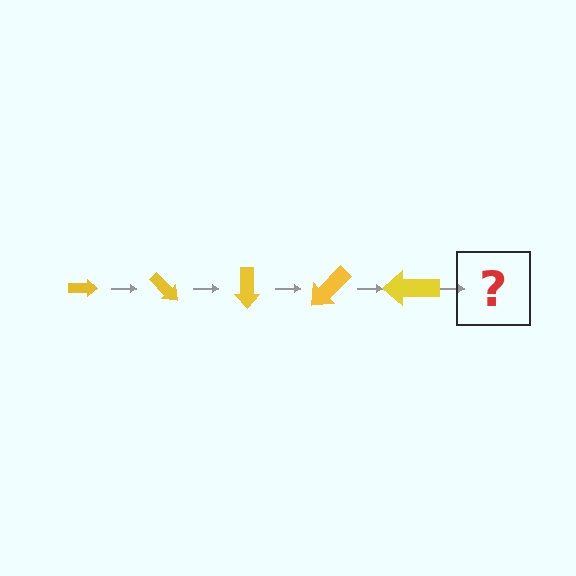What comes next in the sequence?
The next element should be an arrow, larger than the previous one and rotated 225 degrees from the start.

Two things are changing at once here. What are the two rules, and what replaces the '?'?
The two rules are that the arrow grows larger each step and it rotates 45 degrees each step. The '?' should be an arrow, larger than the previous one and rotated 225 degrees from the start.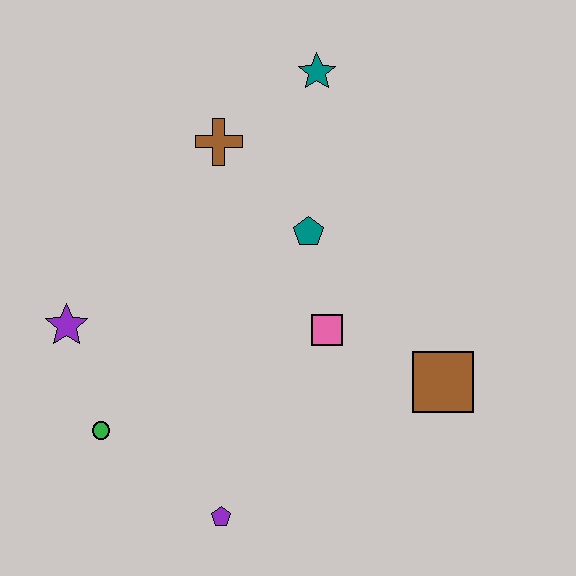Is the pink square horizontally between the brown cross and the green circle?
No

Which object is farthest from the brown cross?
The purple pentagon is farthest from the brown cross.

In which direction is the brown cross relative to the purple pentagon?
The brown cross is above the purple pentagon.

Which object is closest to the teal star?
The brown cross is closest to the teal star.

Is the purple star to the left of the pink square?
Yes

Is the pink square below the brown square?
No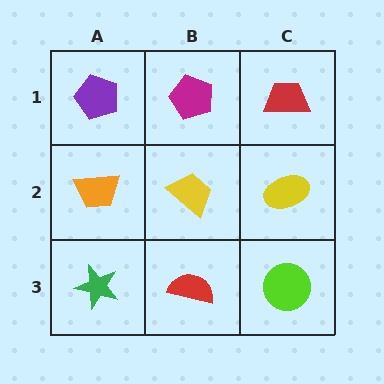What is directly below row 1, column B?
A yellow trapezoid.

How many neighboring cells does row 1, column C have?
2.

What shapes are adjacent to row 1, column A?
An orange trapezoid (row 2, column A), a magenta pentagon (row 1, column B).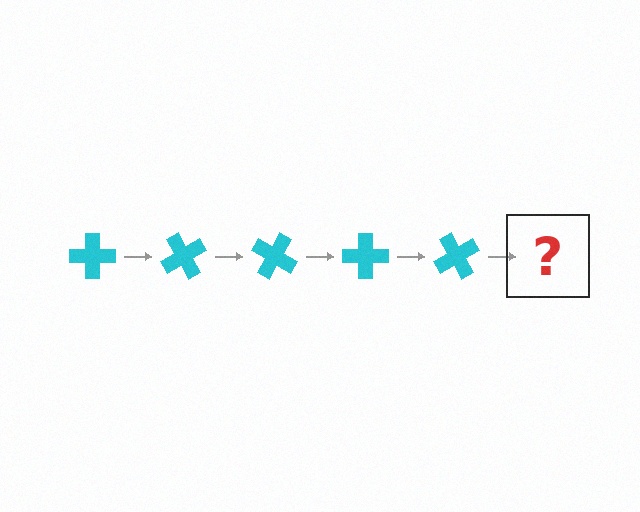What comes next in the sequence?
The next element should be a cyan cross rotated 300 degrees.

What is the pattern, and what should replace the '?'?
The pattern is that the cross rotates 60 degrees each step. The '?' should be a cyan cross rotated 300 degrees.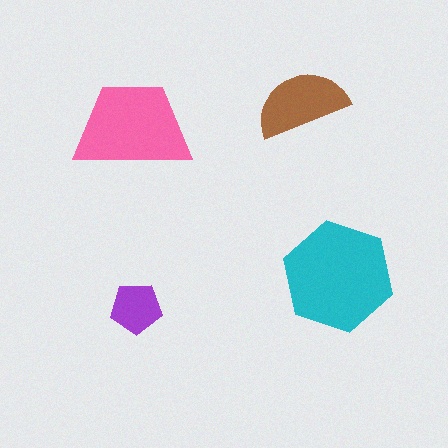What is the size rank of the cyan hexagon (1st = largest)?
1st.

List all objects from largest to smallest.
The cyan hexagon, the pink trapezoid, the brown semicircle, the purple pentagon.